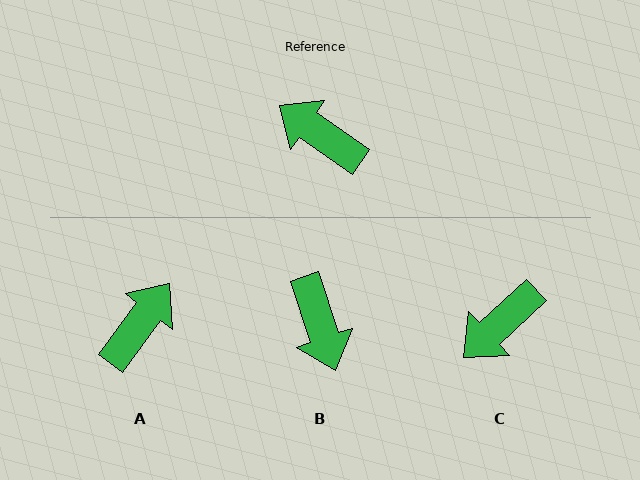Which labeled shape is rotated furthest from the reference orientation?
B, about 144 degrees away.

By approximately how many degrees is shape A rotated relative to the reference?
Approximately 92 degrees clockwise.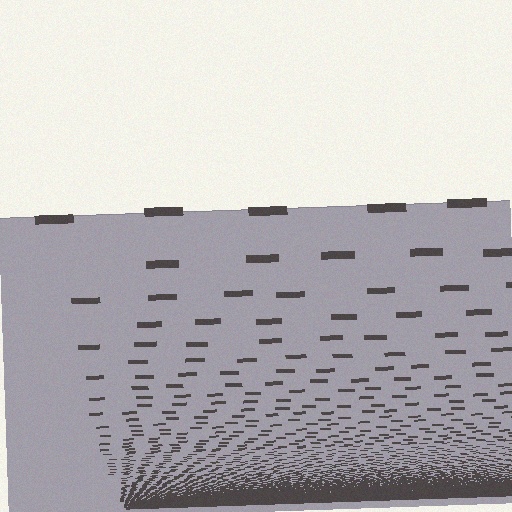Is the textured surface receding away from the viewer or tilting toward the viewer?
The surface appears to tilt toward the viewer. Texture elements get larger and sparser toward the top.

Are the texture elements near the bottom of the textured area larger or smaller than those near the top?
Smaller. The gradient is inverted — elements near the bottom are smaller and denser.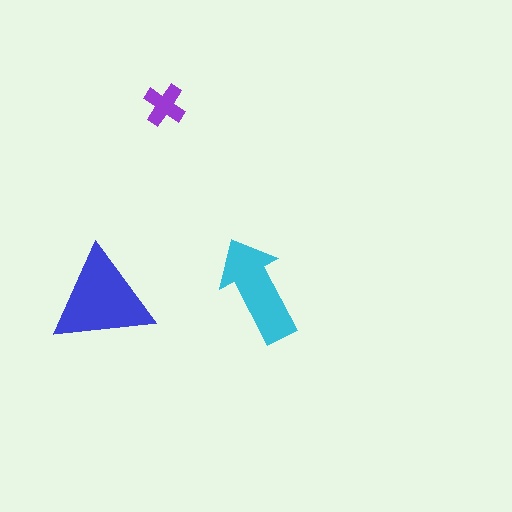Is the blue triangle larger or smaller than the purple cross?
Larger.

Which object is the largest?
The blue triangle.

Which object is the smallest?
The purple cross.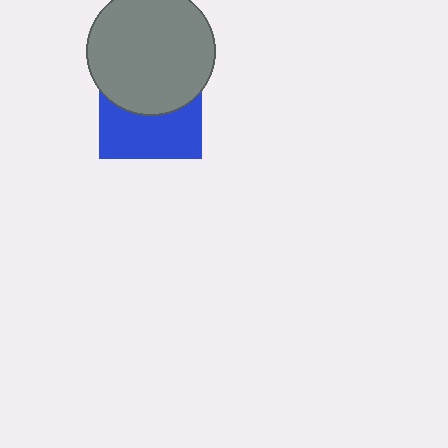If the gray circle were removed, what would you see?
You would see the complete blue square.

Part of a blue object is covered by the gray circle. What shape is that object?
It is a square.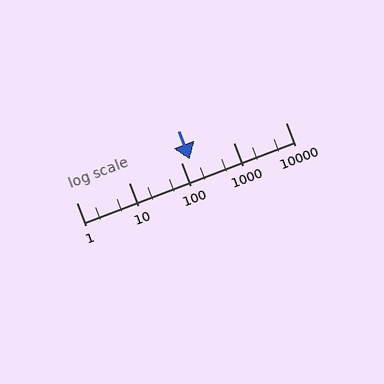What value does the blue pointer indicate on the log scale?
The pointer indicates approximately 150.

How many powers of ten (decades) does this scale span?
The scale spans 4 decades, from 1 to 10000.